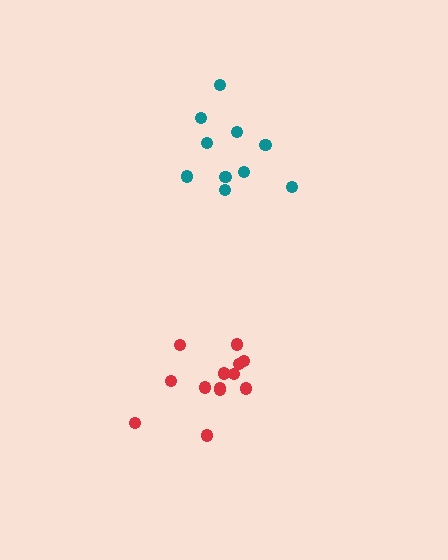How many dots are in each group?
Group 1: 13 dots, Group 2: 10 dots (23 total).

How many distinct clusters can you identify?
There are 2 distinct clusters.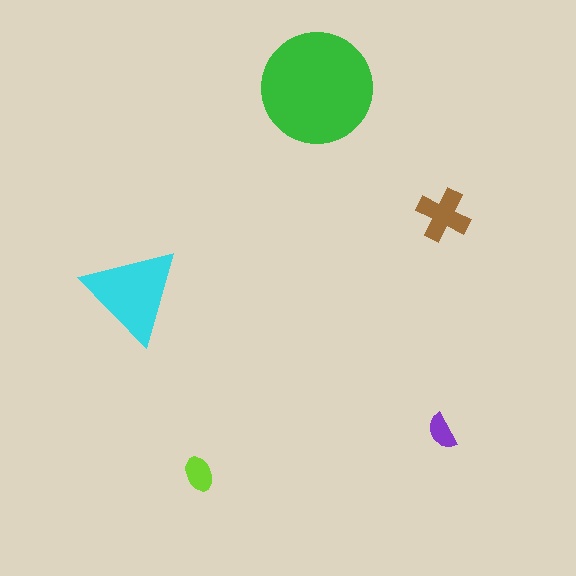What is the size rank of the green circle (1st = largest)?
1st.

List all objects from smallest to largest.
The purple semicircle, the lime ellipse, the brown cross, the cyan triangle, the green circle.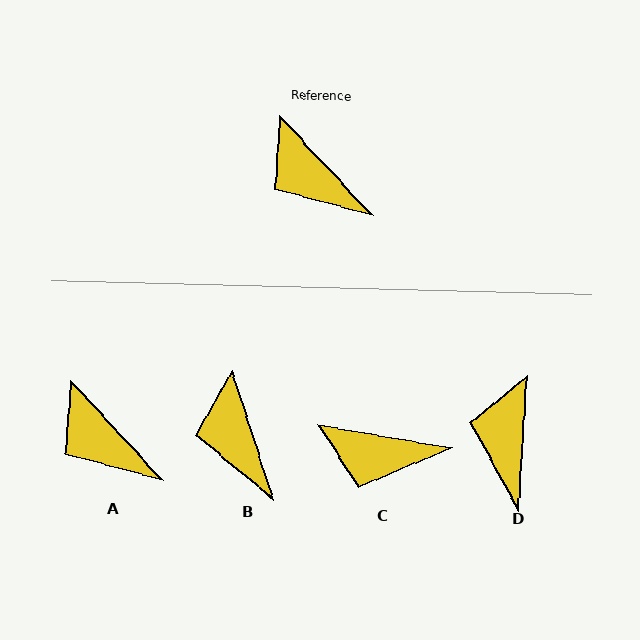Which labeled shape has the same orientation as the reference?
A.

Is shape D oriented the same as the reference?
No, it is off by about 46 degrees.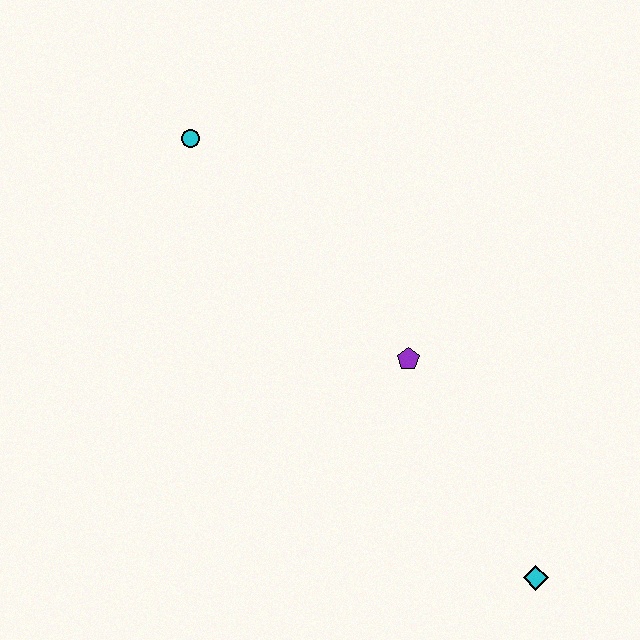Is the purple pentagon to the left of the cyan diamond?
Yes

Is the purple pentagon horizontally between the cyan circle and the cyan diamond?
Yes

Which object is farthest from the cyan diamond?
The cyan circle is farthest from the cyan diamond.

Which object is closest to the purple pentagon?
The cyan diamond is closest to the purple pentagon.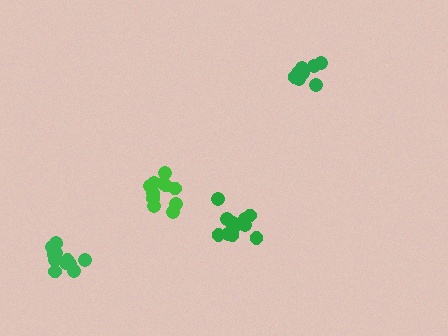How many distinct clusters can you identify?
There are 4 distinct clusters.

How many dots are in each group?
Group 1: 12 dots, Group 2: 12 dots, Group 3: 12 dots, Group 4: 10 dots (46 total).